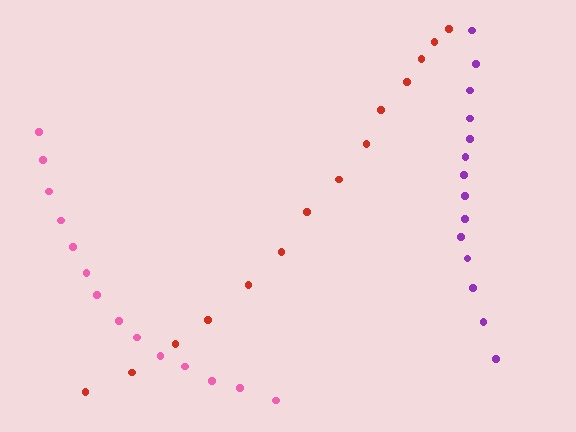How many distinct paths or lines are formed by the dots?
There are 3 distinct paths.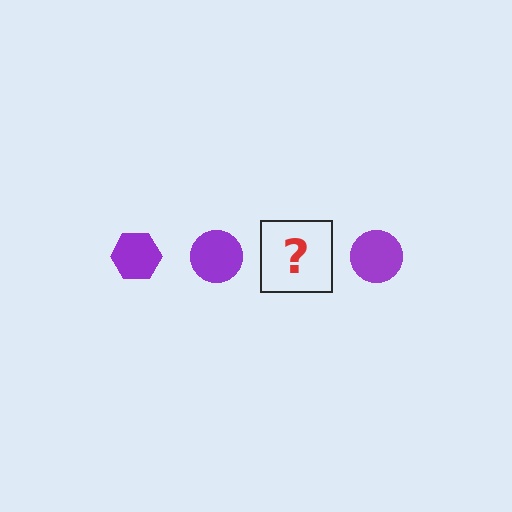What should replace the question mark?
The question mark should be replaced with a purple hexagon.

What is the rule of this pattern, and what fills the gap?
The rule is that the pattern cycles through hexagon, circle shapes in purple. The gap should be filled with a purple hexagon.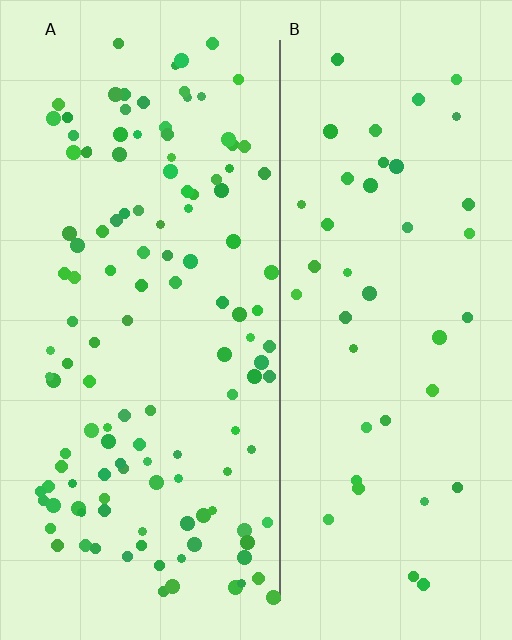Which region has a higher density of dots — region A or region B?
A (the left).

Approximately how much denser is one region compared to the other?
Approximately 3.0× — region A over region B.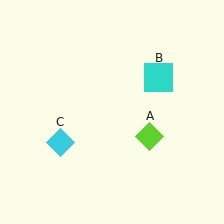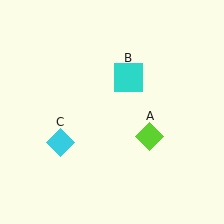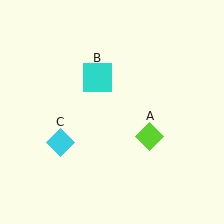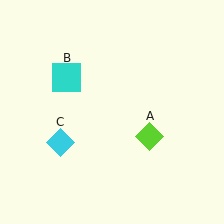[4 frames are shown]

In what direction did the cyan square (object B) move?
The cyan square (object B) moved left.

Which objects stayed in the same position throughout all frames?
Lime diamond (object A) and cyan diamond (object C) remained stationary.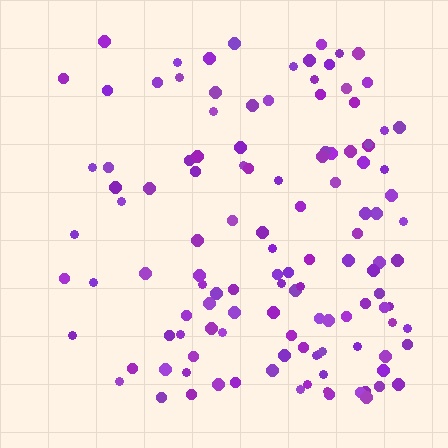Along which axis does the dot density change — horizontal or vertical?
Horizontal.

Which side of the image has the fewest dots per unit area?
The left.